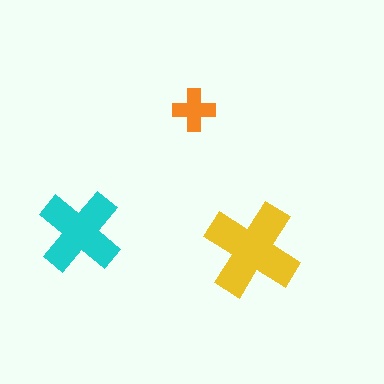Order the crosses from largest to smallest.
the yellow one, the cyan one, the orange one.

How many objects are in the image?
There are 3 objects in the image.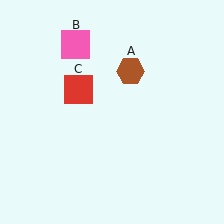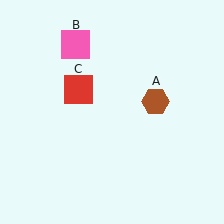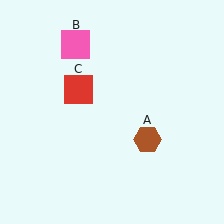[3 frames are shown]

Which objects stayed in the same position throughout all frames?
Pink square (object B) and red square (object C) remained stationary.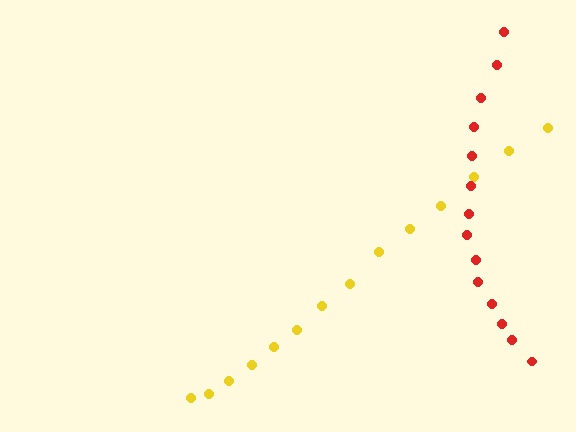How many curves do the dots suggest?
There are 2 distinct paths.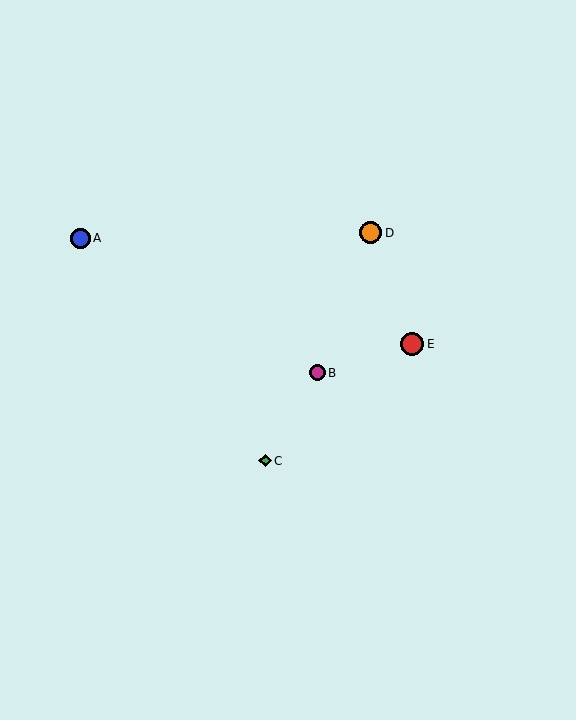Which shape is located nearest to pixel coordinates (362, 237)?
The orange circle (labeled D) at (371, 233) is nearest to that location.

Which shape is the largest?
The red circle (labeled E) is the largest.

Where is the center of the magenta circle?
The center of the magenta circle is at (317, 373).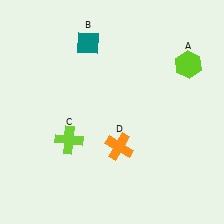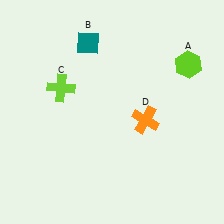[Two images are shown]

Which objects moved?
The objects that moved are: the lime cross (C), the orange cross (D).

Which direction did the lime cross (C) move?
The lime cross (C) moved up.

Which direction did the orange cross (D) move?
The orange cross (D) moved up.